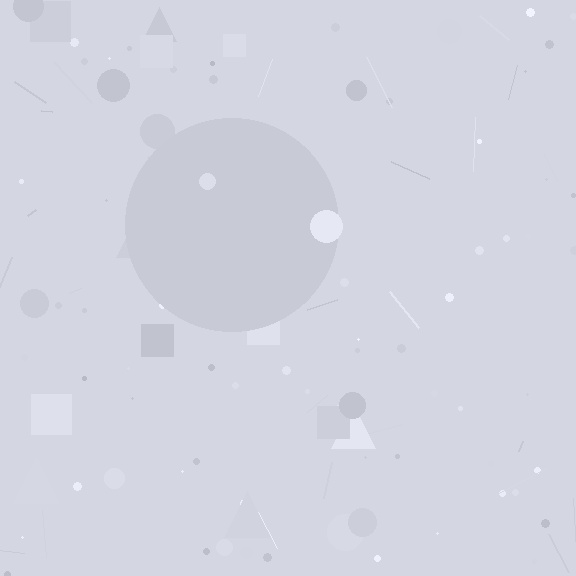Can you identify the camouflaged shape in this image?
The camouflaged shape is a circle.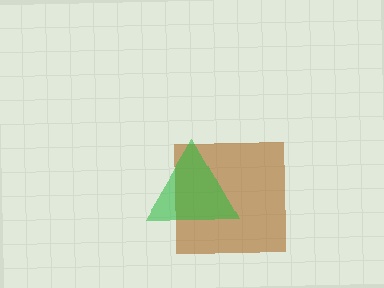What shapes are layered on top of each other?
The layered shapes are: a brown square, a green triangle.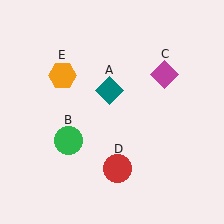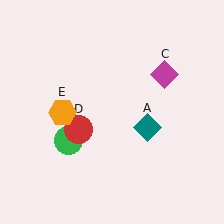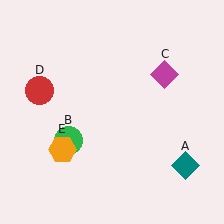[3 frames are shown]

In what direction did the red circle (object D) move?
The red circle (object D) moved up and to the left.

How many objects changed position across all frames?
3 objects changed position: teal diamond (object A), red circle (object D), orange hexagon (object E).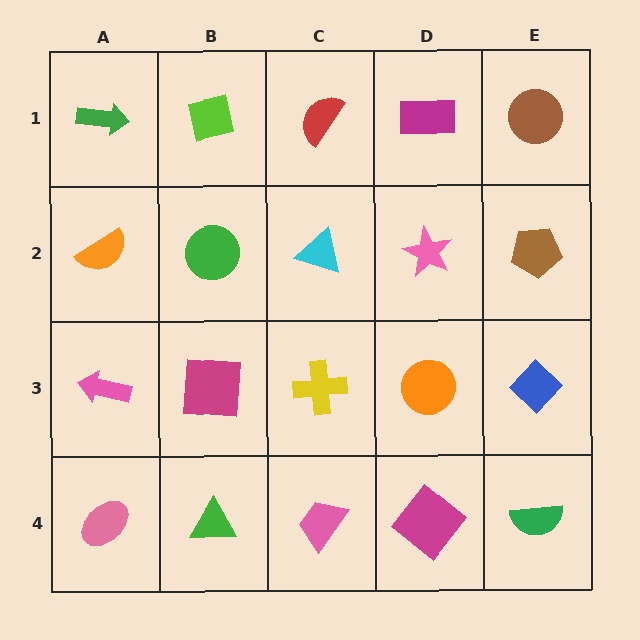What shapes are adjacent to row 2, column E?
A brown circle (row 1, column E), a blue diamond (row 3, column E), a pink star (row 2, column D).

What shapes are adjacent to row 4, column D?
An orange circle (row 3, column D), a pink trapezoid (row 4, column C), a green semicircle (row 4, column E).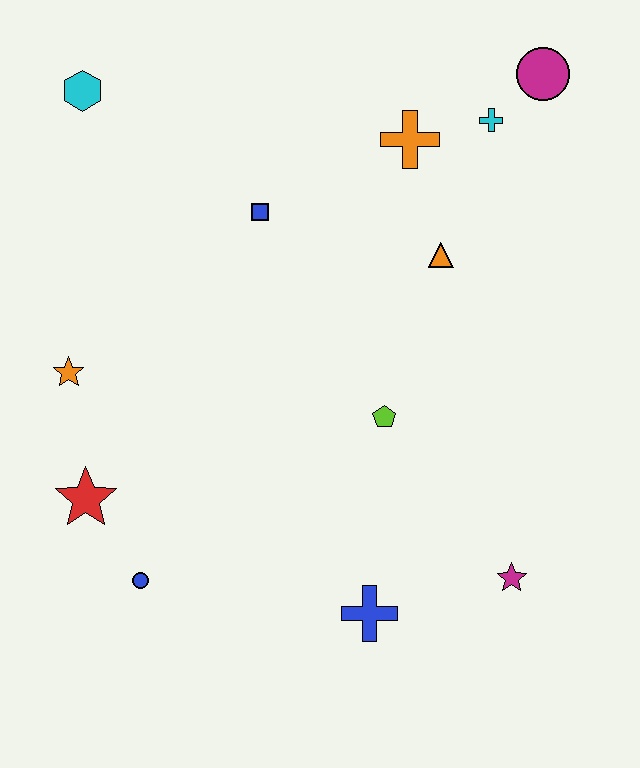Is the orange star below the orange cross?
Yes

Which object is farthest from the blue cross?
The cyan hexagon is farthest from the blue cross.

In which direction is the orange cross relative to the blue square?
The orange cross is to the right of the blue square.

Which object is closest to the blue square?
The orange cross is closest to the blue square.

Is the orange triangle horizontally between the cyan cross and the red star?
Yes